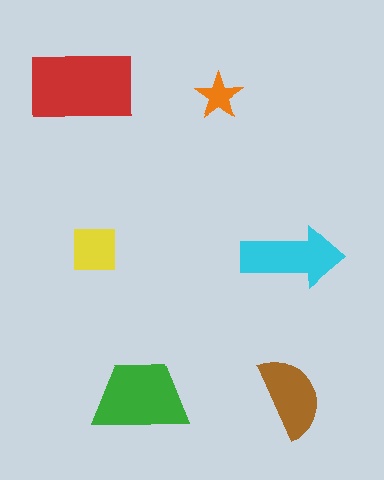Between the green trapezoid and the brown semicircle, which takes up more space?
The green trapezoid.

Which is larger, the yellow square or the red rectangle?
The red rectangle.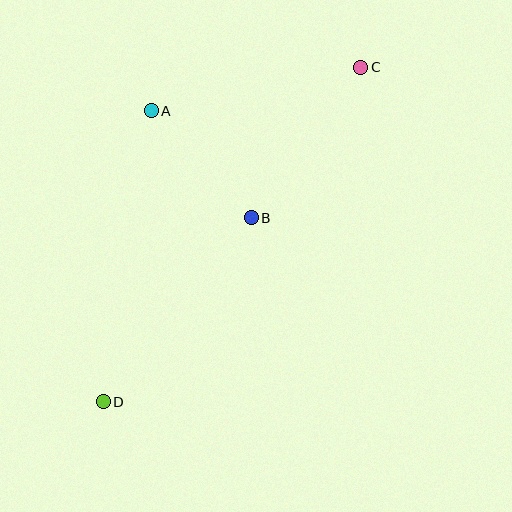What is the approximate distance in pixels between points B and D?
The distance between B and D is approximately 236 pixels.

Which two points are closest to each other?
Points A and B are closest to each other.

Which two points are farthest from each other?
Points C and D are farthest from each other.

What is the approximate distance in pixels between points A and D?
The distance between A and D is approximately 295 pixels.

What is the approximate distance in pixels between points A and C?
The distance between A and C is approximately 214 pixels.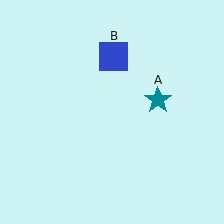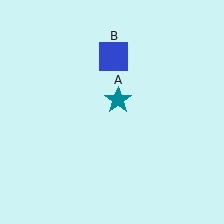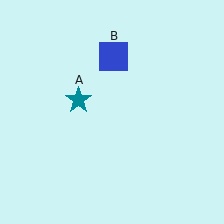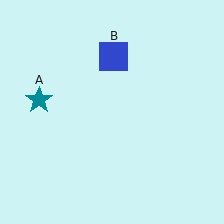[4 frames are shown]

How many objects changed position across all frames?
1 object changed position: teal star (object A).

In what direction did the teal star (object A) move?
The teal star (object A) moved left.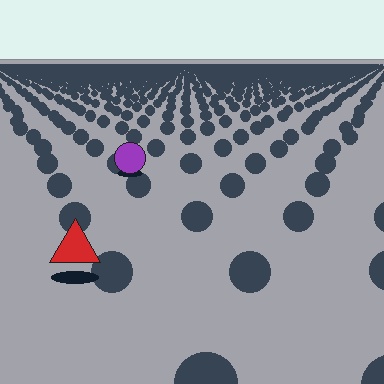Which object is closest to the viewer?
The red triangle is closest. The texture marks near it are larger and more spread out.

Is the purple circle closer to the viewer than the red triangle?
No. The red triangle is closer — you can tell from the texture gradient: the ground texture is coarser near it.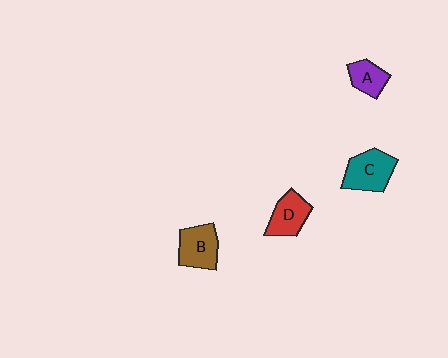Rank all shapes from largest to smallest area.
From largest to smallest: C (teal), B (brown), D (red), A (purple).